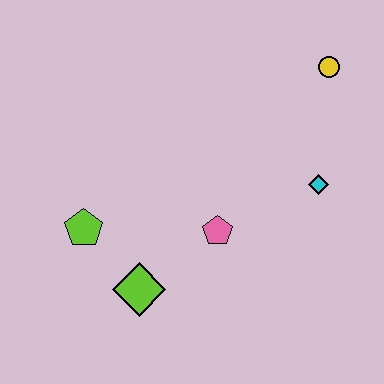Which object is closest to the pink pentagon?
The lime diamond is closest to the pink pentagon.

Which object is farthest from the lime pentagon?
The yellow circle is farthest from the lime pentagon.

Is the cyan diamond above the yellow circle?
No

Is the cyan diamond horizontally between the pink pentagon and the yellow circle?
Yes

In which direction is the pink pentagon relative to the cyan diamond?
The pink pentagon is to the left of the cyan diamond.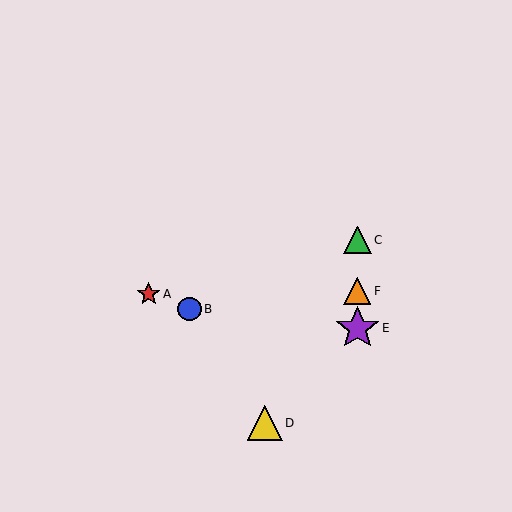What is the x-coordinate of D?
Object D is at x≈265.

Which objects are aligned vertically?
Objects C, E, F are aligned vertically.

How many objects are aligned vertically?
3 objects (C, E, F) are aligned vertically.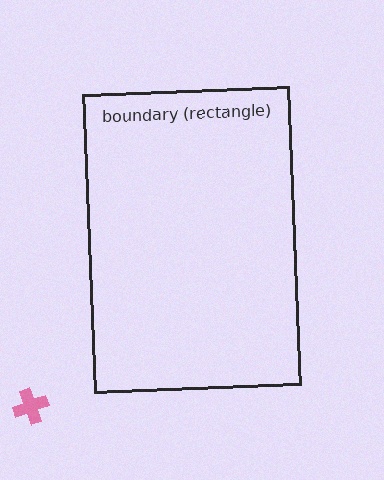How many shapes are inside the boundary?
0 inside, 1 outside.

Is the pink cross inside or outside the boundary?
Outside.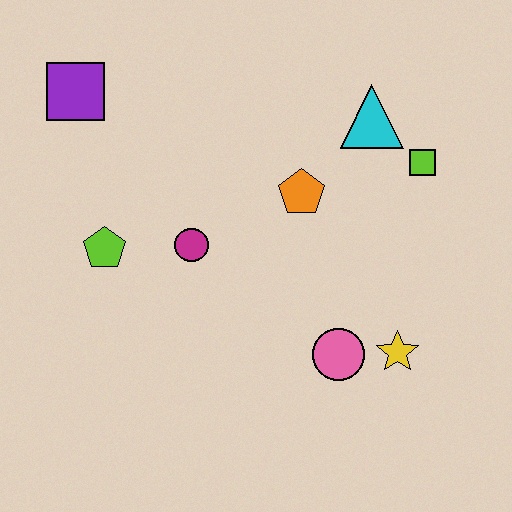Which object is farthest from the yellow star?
The purple square is farthest from the yellow star.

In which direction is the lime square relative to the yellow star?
The lime square is above the yellow star.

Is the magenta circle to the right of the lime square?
No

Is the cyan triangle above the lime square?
Yes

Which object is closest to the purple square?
The lime pentagon is closest to the purple square.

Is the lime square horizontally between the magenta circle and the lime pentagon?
No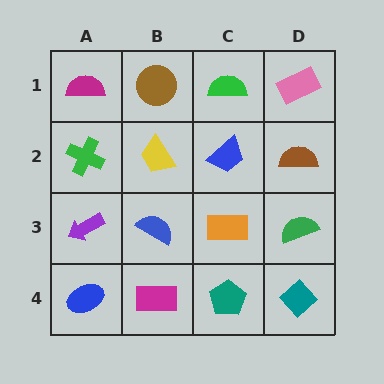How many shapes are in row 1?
4 shapes.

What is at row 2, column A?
A green cross.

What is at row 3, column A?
A purple arrow.